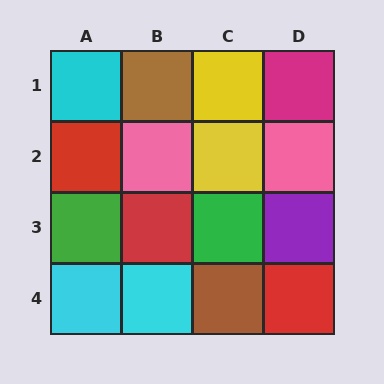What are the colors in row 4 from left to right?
Cyan, cyan, brown, red.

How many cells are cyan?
3 cells are cyan.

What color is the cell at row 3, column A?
Green.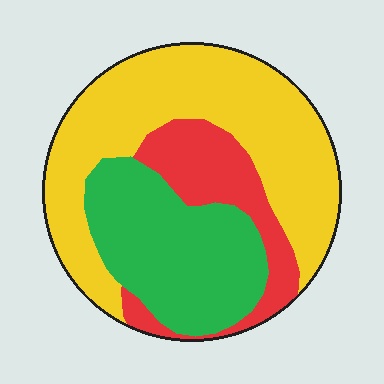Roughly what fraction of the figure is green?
Green takes up about one third (1/3) of the figure.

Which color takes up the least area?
Red, at roughly 20%.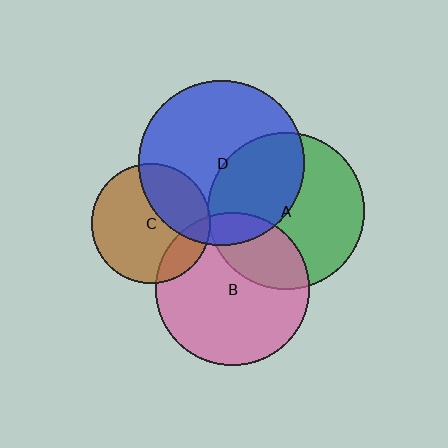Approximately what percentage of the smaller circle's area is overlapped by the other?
Approximately 30%.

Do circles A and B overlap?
Yes.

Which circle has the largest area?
Circle D (blue).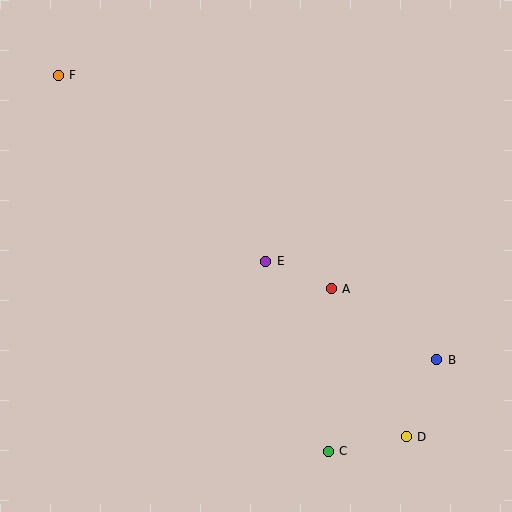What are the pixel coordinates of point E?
Point E is at (266, 261).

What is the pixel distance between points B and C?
The distance between B and C is 142 pixels.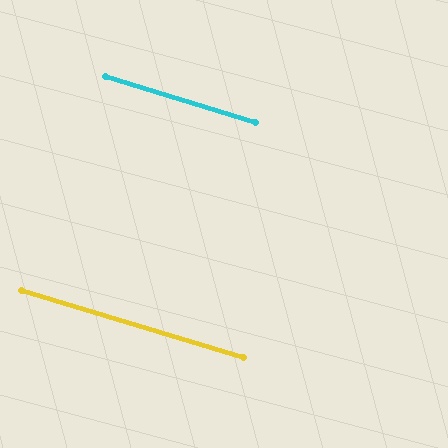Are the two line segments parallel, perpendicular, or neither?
Parallel — their directions differ by only 0.2°.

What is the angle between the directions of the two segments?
Approximately 0 degrees.